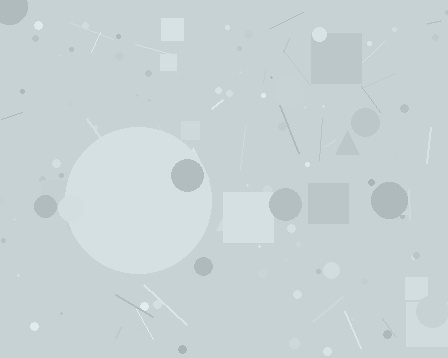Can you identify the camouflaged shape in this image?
The camouflaged shape is a circle.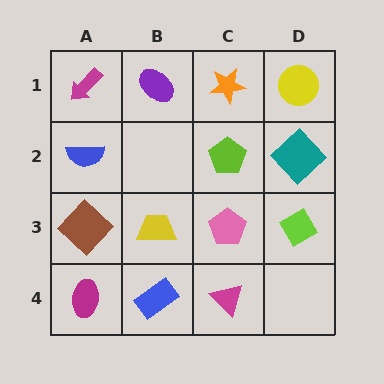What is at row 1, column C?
An orange star.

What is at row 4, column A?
A magenta ellipse.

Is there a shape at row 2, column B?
No, that cell is empty.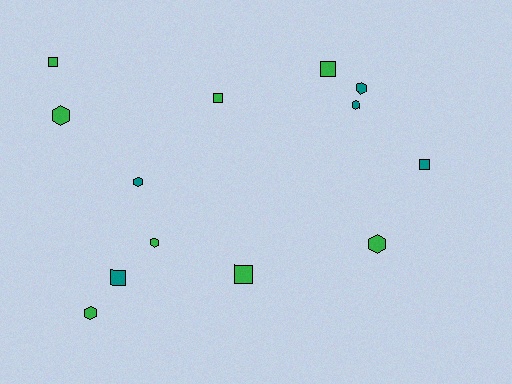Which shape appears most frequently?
Hexagon, with 7 objects.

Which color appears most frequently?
Green, with 8 objects.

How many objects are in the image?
There are 13 objects.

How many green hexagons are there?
There are 4 green hexagons.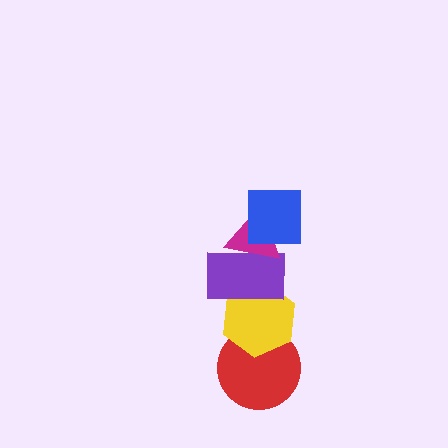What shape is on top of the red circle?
The yellow hexagon is on top of the red circle.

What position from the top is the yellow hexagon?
The yellow hexagon is 4th from the top.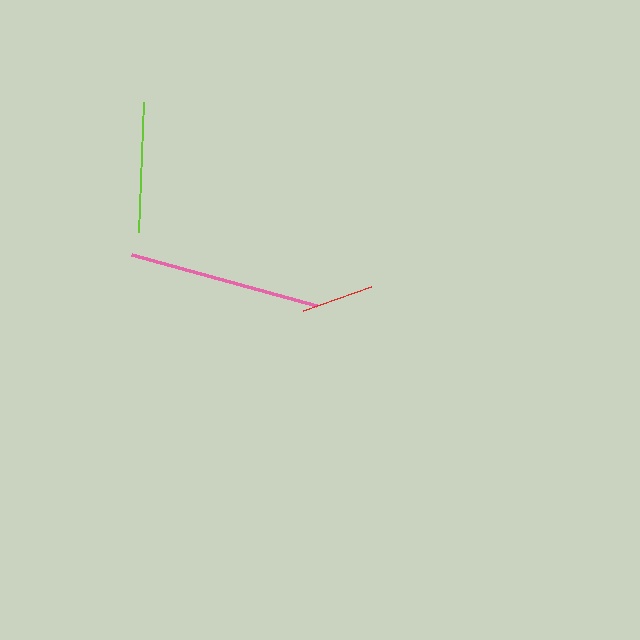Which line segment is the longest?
The pink line is the longest at approximately 193 pixels.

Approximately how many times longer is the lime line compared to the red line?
The lime line is approximately 1.8 times the length of the red line.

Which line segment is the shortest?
The red line is the shortest at approximately 72 pixels.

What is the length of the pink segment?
The pink segment is approximately 193 pixels long.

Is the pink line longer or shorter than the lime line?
The pink line is longer than the lime line.